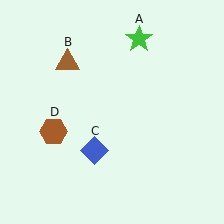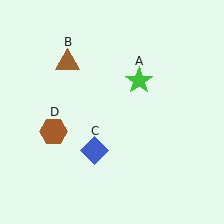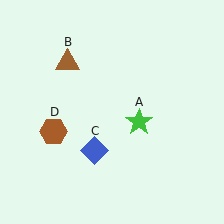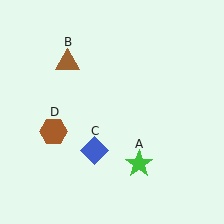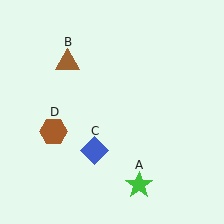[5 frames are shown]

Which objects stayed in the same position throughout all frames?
Brown triangle (object B) and blue diamond (object C) and brown hexagon (object D) remained stationary.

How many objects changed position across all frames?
1 object changed position: green star (object A).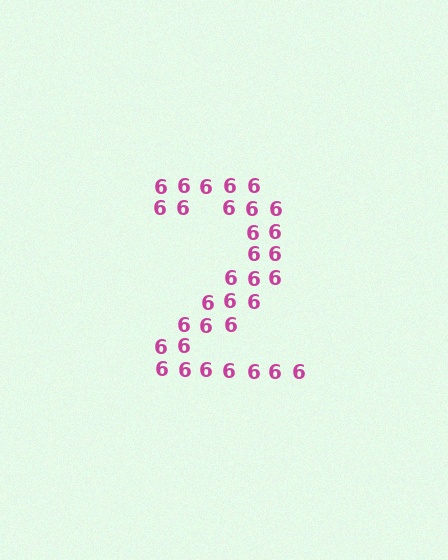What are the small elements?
The small elements are digit 6's.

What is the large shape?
The large shape is the digit 2.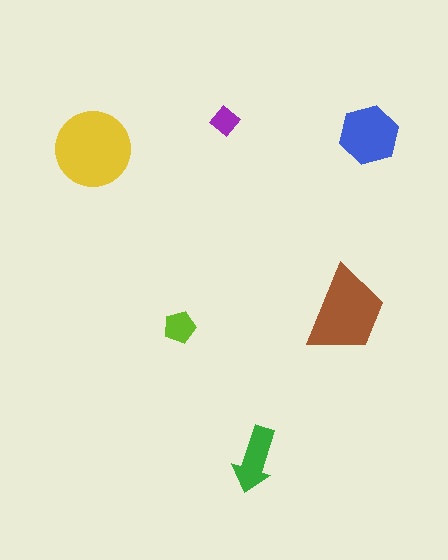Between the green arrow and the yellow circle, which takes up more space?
The yellow circle.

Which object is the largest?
The yellow circle.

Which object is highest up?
The purple diamond is topmost.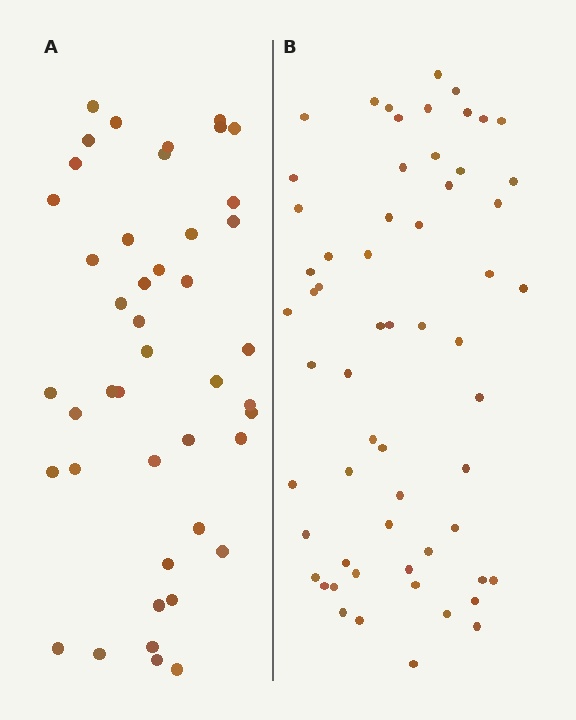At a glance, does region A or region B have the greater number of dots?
Region B (the right region) has more dots.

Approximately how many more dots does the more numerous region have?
Region B has approximately 15 more dots than region A.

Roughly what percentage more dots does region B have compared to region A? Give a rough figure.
About 35% more.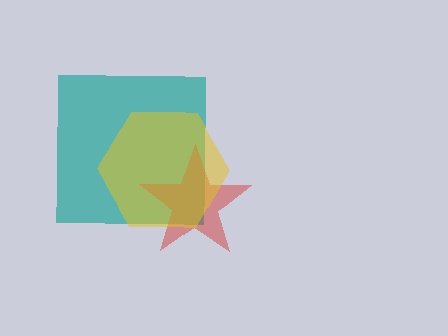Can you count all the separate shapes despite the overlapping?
Yes, there are 3 separate shapes.